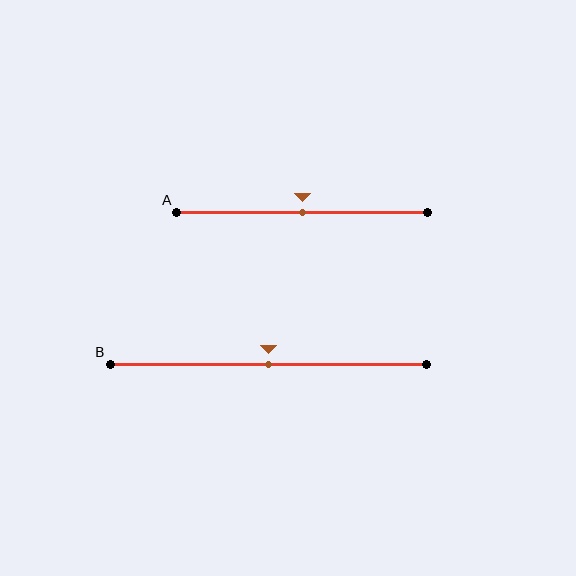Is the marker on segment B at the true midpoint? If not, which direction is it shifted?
Yes, the marker on segment B is at the true midpoint.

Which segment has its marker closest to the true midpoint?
Segment A has its marker closest to the true midpoint.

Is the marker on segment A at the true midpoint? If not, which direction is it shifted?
Yes, the marker on segment A is at the true midpoint.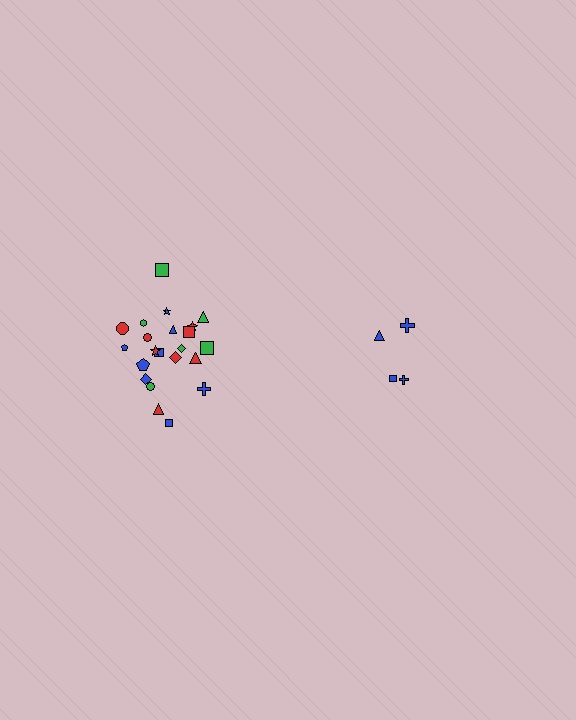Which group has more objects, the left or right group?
The left group.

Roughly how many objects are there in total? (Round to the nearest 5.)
Roughly 25 objects in total.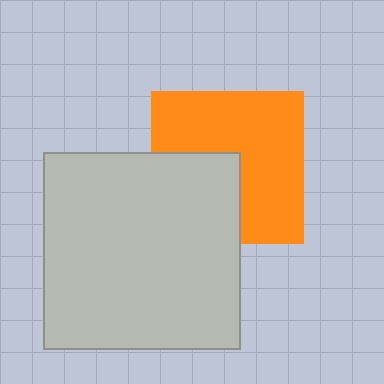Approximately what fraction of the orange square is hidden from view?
Roughly 36% of the orange square is hidden behind the light gray square.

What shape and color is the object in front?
The object in front is a light gray square.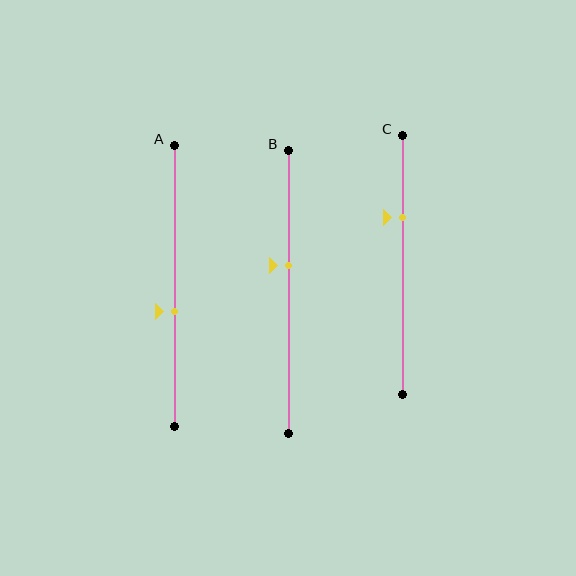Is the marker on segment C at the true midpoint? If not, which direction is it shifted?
No, the marker on segment C is shifted upward by about 18% of the segment length.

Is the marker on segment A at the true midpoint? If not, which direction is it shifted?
No, the marker on segment A is shifted downward by about 9% of the segment length.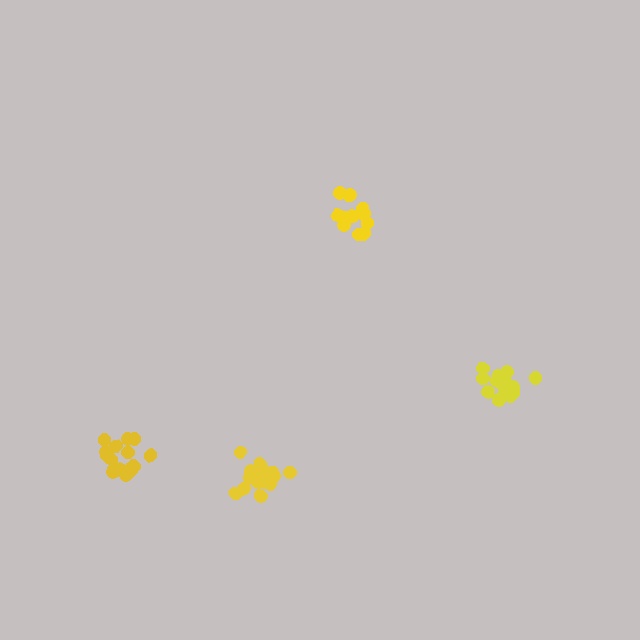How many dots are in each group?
Group 1: 16 dots, Group 2: 13 dots, Group 3: 15 dots, Group 4: 17 dots (61 total).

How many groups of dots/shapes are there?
There are 4 groups.